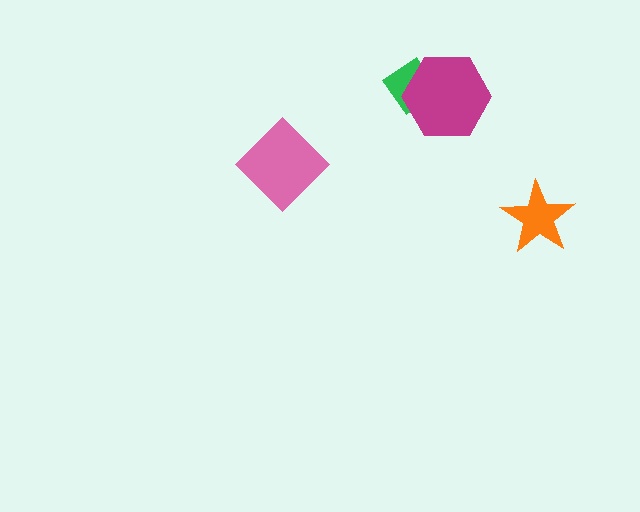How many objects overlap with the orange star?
0 objects overlap with the orange star.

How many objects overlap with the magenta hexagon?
1 object overlaps with the magenta hexagon.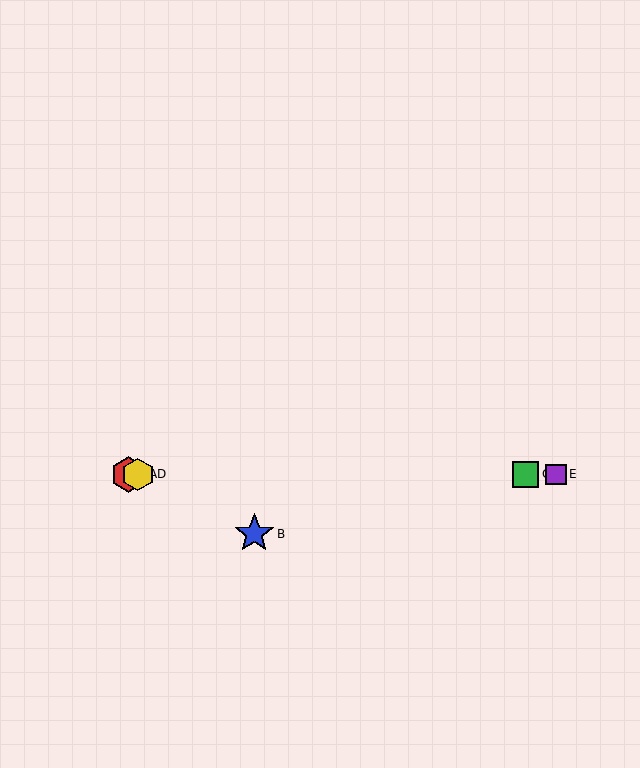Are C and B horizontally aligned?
No, C is at y≈474 and B is at y≈534.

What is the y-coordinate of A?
Object A is at y≈474.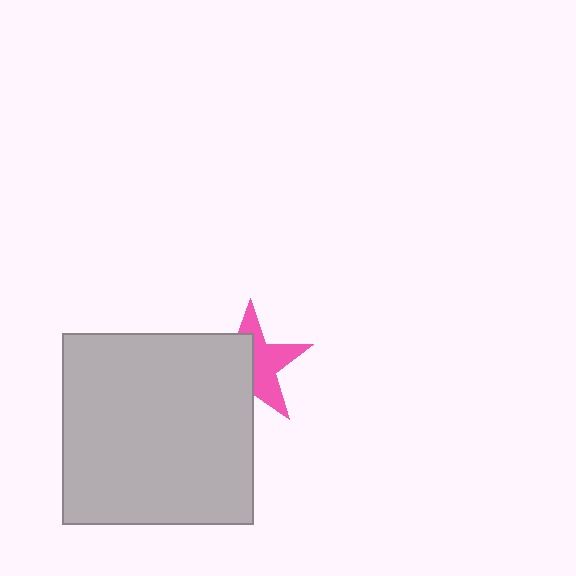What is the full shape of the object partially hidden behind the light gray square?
The partially hidden object is a pink star.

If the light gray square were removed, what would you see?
You would see the complete pink star.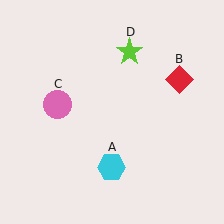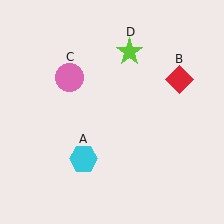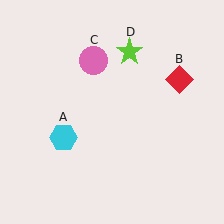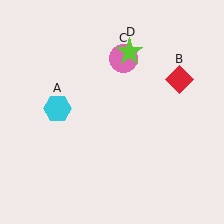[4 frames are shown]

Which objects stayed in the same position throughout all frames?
Red diamond (object B) and lime star (object D) remained stationary.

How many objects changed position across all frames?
2 objects changed position: cyan hexagon (object A), pink circle (object C).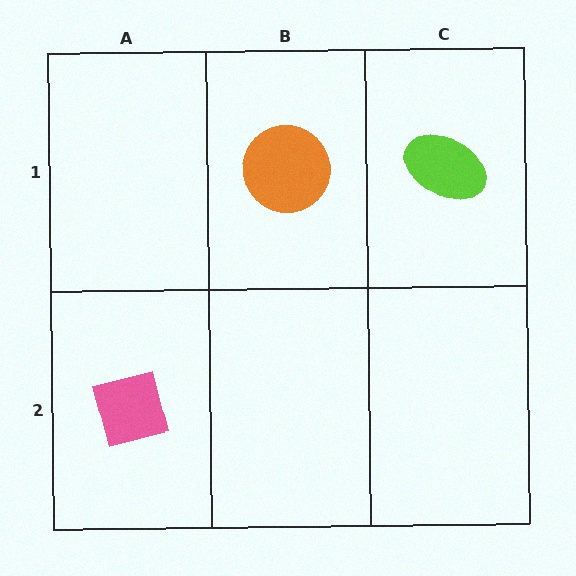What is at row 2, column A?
A pink square.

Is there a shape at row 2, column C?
No, that cell is empty.